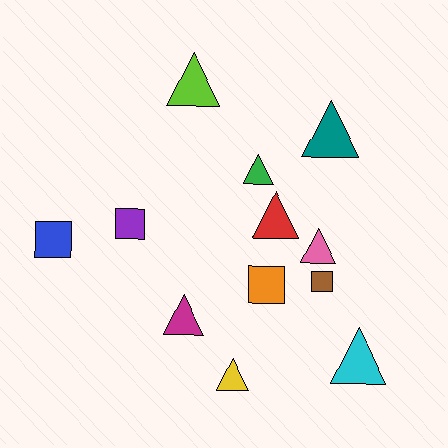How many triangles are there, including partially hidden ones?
There are 8 triangles.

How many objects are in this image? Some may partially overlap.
There are 12 objects.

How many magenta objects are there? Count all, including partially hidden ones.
There is 1 magenta object.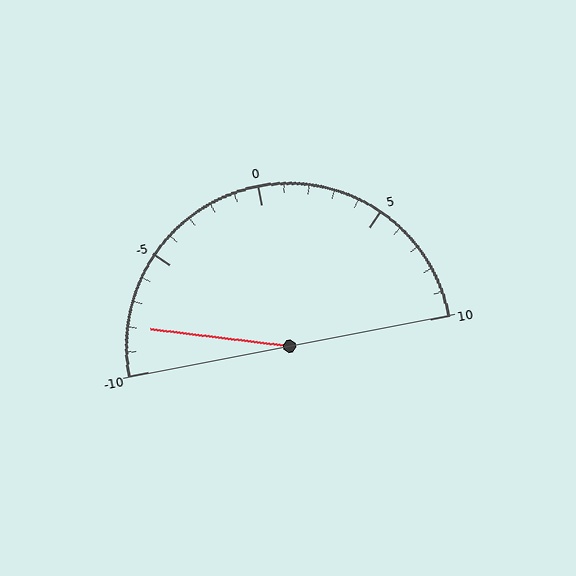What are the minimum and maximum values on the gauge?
The gauge ranges from -10 to 10.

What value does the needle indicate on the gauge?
The needle indicates approximately -8.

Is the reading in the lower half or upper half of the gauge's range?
The reading is in the lower half of the range (-10 to 10).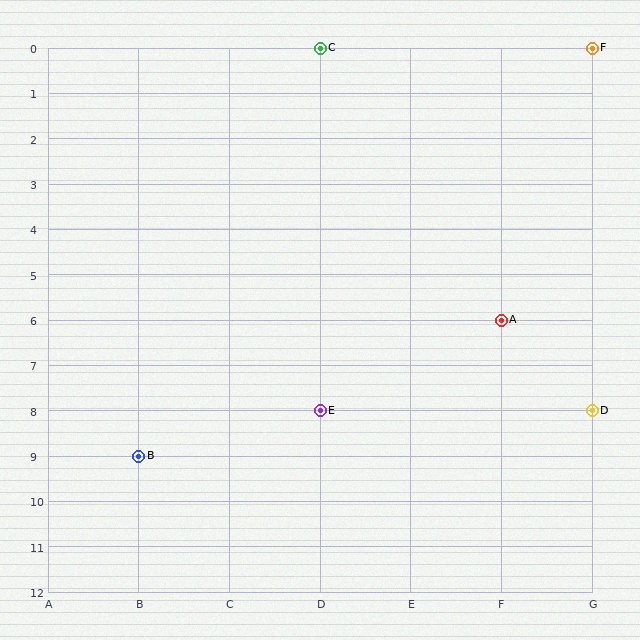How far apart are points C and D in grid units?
Points C and D are 3 columns and 8 rows apart (about 8.5 grid units diagonally).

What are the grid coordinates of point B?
Point B is at grid coordinates (B, 9).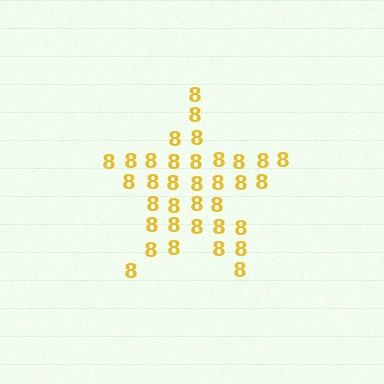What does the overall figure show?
The overall figure shows a star.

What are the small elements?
The small elements are digit 8's.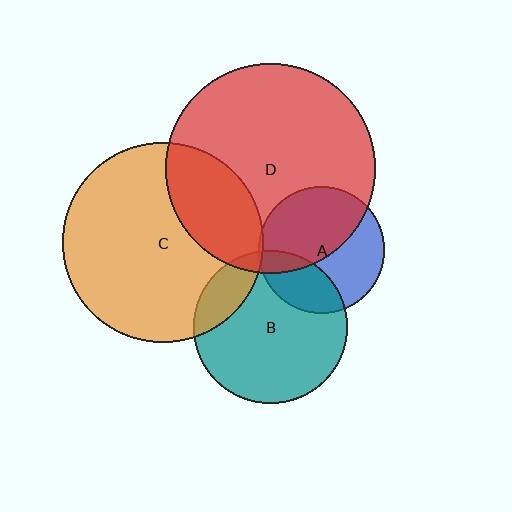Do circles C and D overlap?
Yes.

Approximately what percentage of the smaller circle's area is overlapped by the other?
Approximately 25%.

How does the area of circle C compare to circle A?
Approximately 2.5 times.